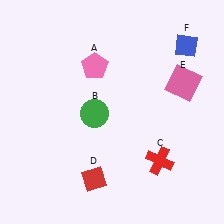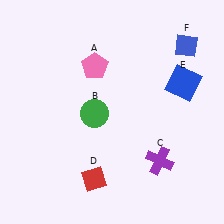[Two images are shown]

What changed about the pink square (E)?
In Image 1, E is pink. In Image 2, it changed to blue.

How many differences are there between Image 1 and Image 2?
There are 2 differences between the two images.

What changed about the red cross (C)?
In Image 1, C is red. In Image 2, it changed to purple.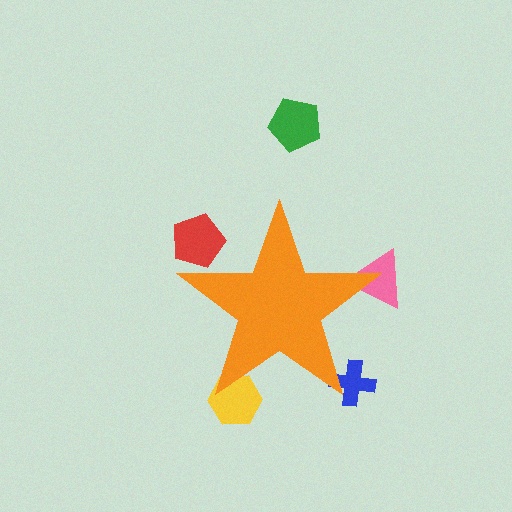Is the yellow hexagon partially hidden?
Yes, the yellow hexagon is partially hidden behind the orange star.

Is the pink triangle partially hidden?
Yes, the pink triangle is partially hidden behind the orange star.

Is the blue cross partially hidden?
Yes, the blue cross is partially hidden behind the orange star.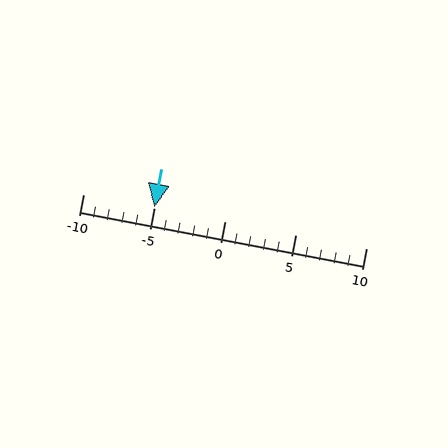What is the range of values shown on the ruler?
The ruler shows values from -10 to 10.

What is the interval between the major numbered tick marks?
The major tick marks are spaced 5 units apart.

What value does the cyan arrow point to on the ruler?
The cyan arrow points to approximately -5.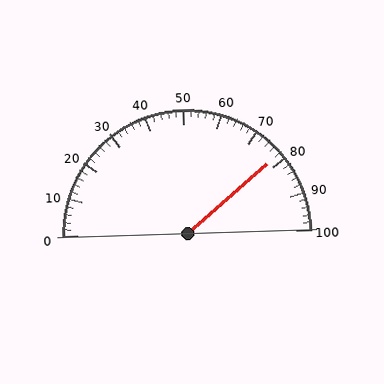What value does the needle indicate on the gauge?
The needle indicates approximately 78.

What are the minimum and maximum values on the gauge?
The gauge ranges from 0 to 100.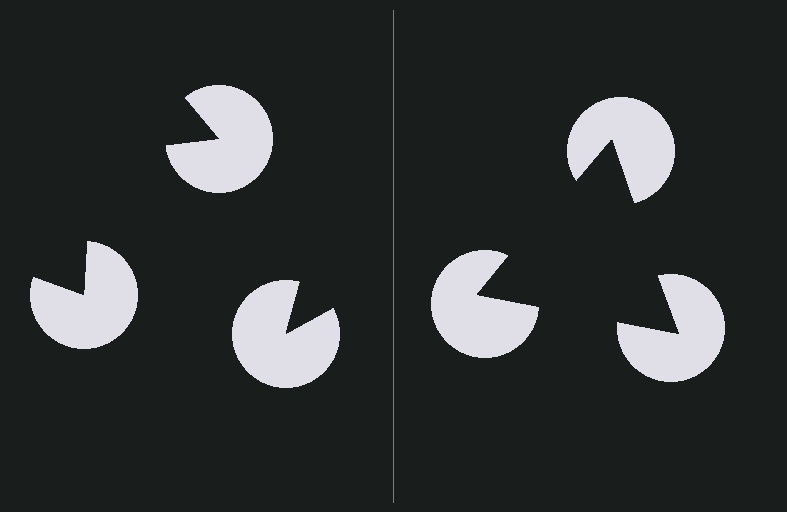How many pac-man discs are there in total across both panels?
6 — 3 on each side.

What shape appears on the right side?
An illusory triangle.